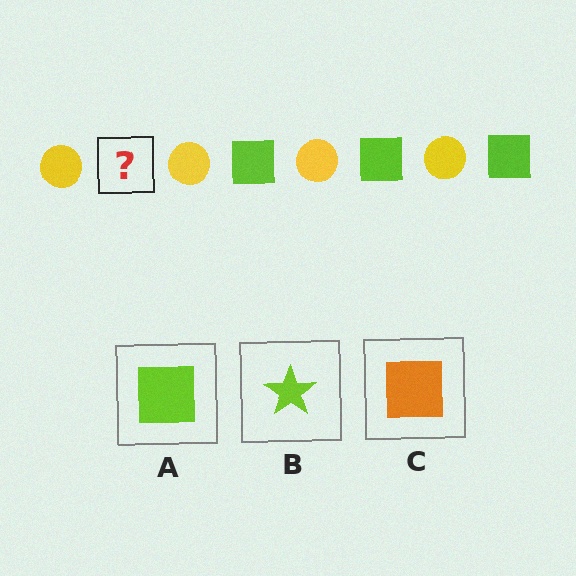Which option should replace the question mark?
Option A.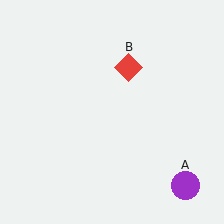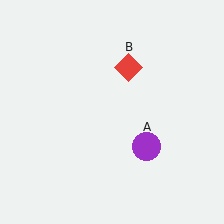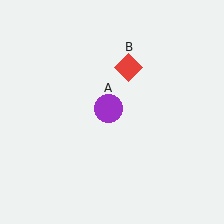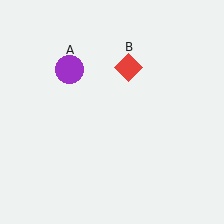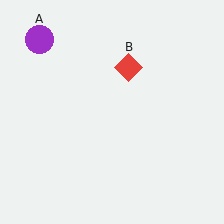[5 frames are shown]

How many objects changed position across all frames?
1 object changed position: purple circle (object A).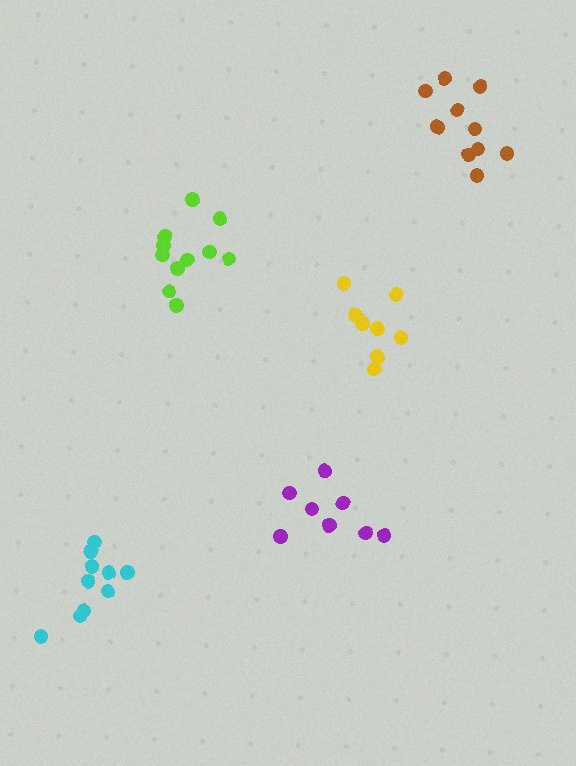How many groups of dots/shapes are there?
There are 5 groups.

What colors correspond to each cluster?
The clusters are colored: lime, yellow, purple, cyan, brown.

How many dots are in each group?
Group 1: 11 dots, Group 2: 8 dots, Group 3: 8 dots, Group 4: 10 dots, Group 5: 10 dots (47 total).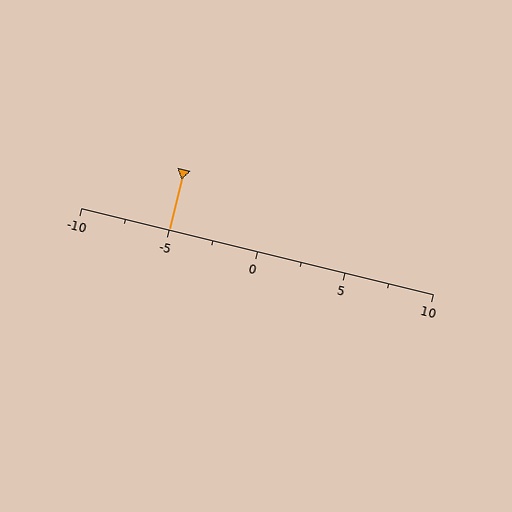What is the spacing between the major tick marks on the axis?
The major ticks are spaced 5 apart.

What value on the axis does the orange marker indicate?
The marker indicates approximately -5.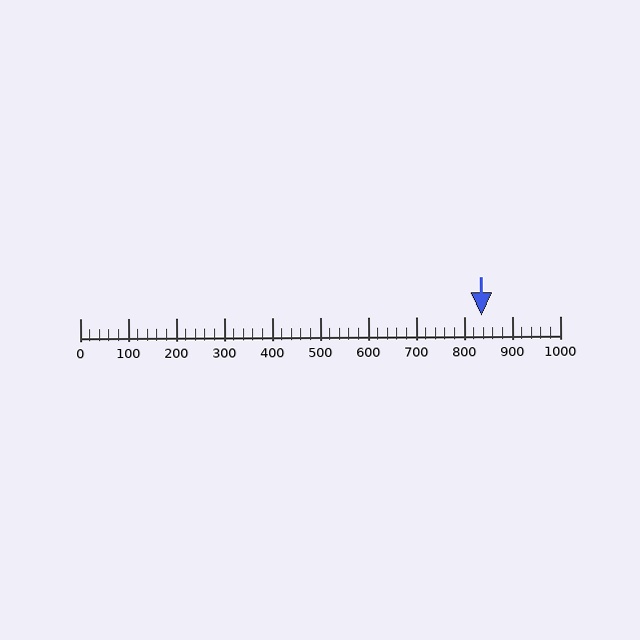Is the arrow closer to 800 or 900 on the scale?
The arrow is closer to 800.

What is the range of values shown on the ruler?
The ruler shows values from 0 to 1000.